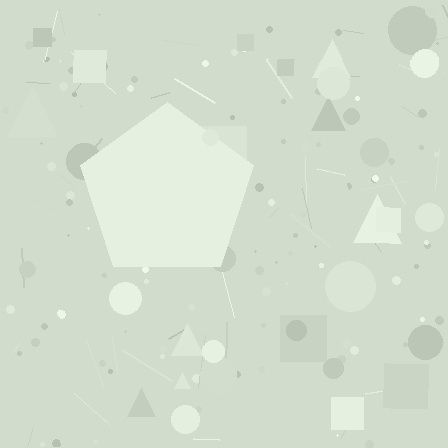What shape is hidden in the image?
A pentagon is hidden in the image.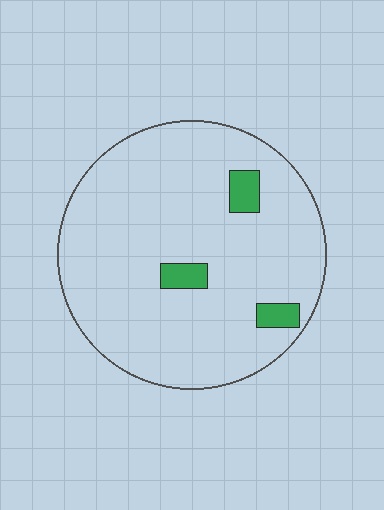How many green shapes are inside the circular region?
3.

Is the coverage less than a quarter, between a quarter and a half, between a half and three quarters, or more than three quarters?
Less than a quarter.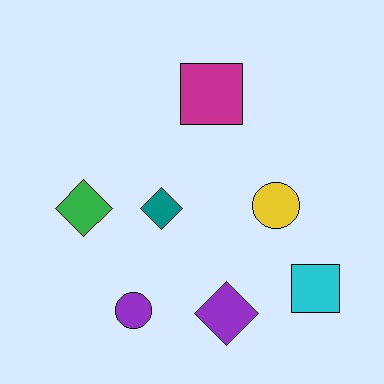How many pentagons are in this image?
There are no pentagons.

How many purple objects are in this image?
There are 2 purple objects.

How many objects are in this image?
There are 7 objects.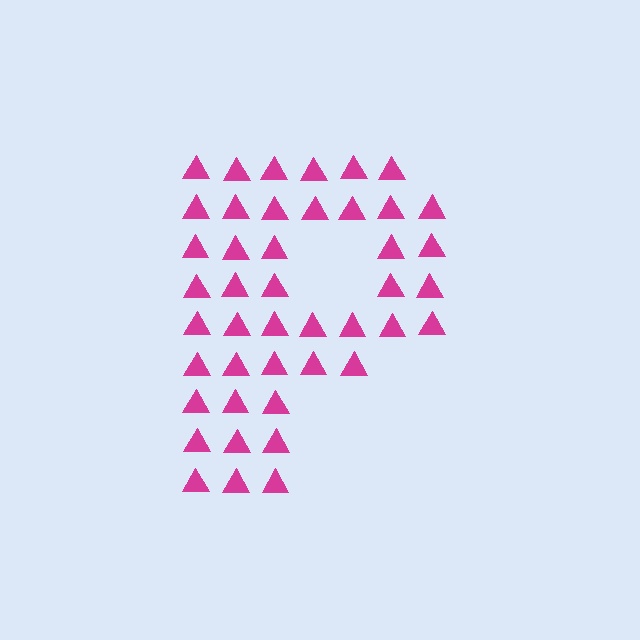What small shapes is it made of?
It is made of small triangles.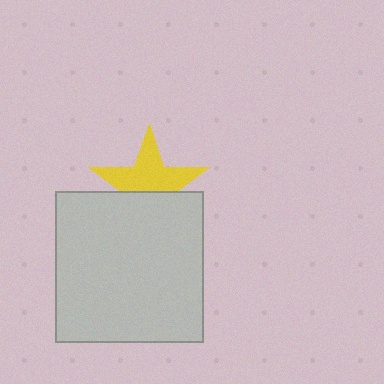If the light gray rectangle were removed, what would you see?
You would see the complete yellow star.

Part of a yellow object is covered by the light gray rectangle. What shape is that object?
It is a star.